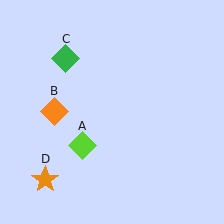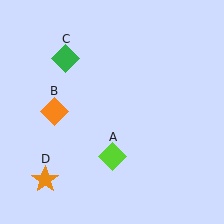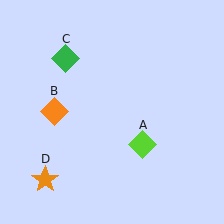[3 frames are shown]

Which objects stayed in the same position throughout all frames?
Orange diamond (object B) and green diamond (object C) and orange star (object D) remained stationary.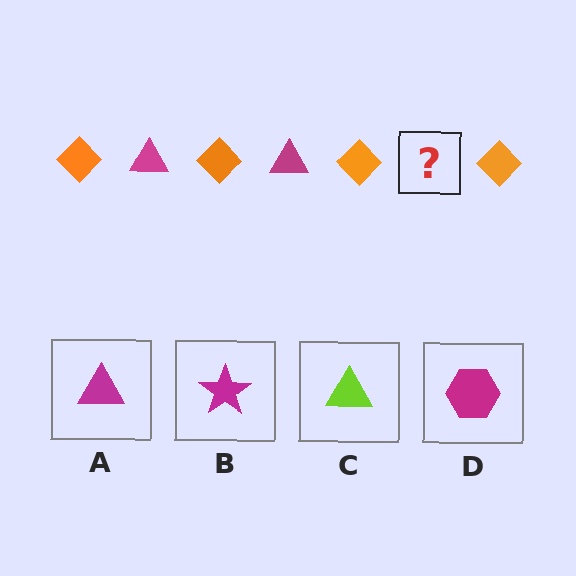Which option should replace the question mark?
Option A.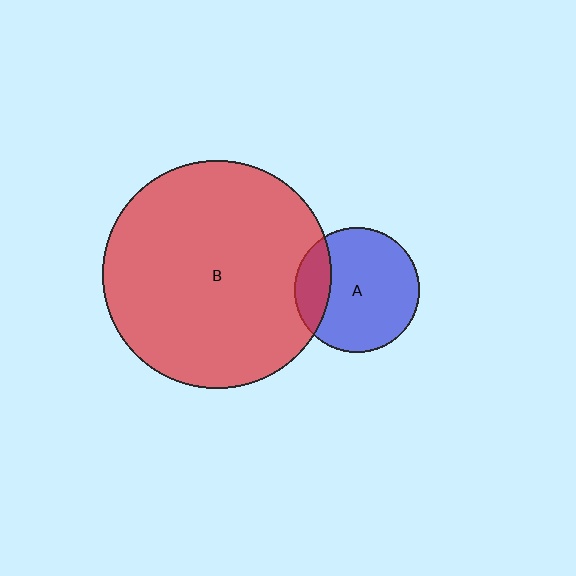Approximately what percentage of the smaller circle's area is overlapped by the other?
Approximately 20%.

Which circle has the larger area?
Circle B (red).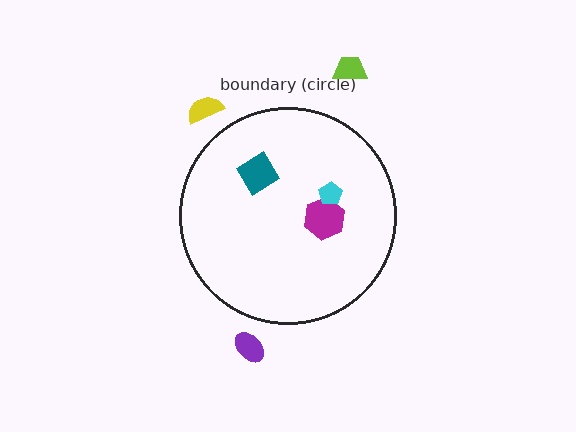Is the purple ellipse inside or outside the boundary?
Outside.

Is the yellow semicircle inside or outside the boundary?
Outside.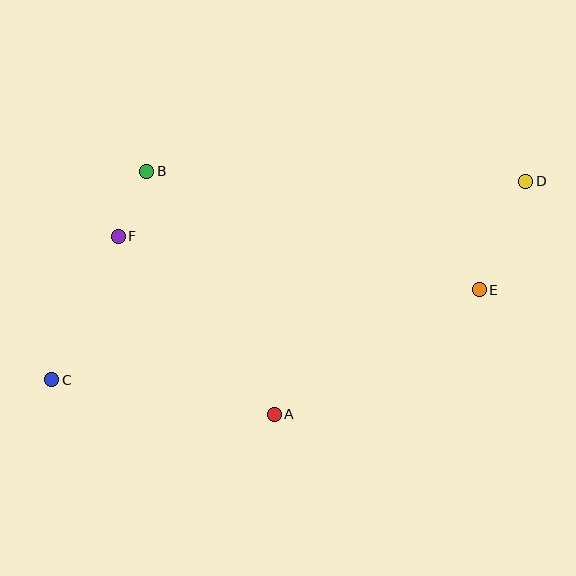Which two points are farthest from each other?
Points C and D are farthest from each other.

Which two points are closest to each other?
Points B and F are closest to each other.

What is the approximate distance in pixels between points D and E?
The distance between D and E is approximately 118 pixels.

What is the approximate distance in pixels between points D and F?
The distance between D and F is approximately 411 pixels.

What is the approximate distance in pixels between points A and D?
The distance between A and D is approximately 343 pixels.